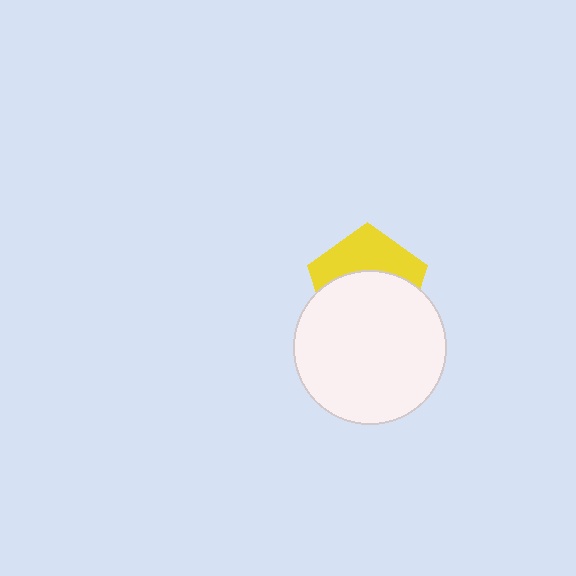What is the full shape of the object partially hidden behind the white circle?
The partially hidden object is a yellow pentagon.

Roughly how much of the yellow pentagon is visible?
A small part of it is visible (roughly 41%).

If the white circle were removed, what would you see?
You would see the complete yellow pentagon.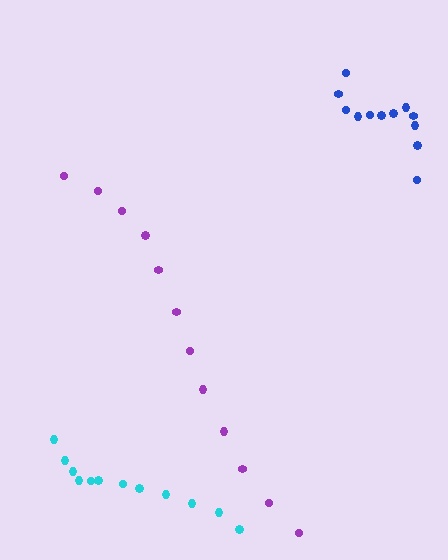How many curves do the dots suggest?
There are 3 distinct paths.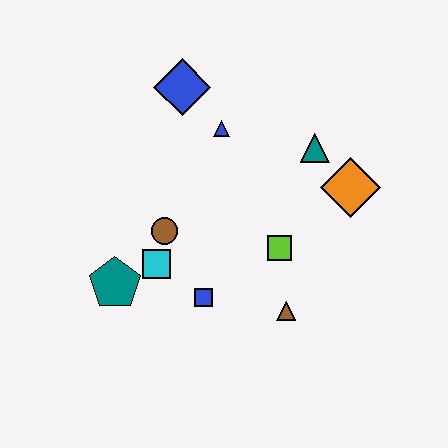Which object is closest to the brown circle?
The cyan square is closest to the brown circle.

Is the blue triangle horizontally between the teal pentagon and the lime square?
Yes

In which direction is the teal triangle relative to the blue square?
The teal triangle is above the blue square.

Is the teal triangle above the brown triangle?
Yes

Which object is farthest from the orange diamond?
The teal pentagon is farthest from the orange diamond.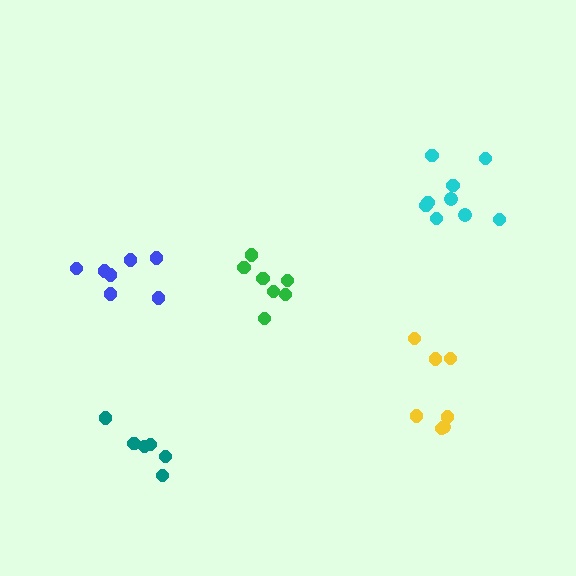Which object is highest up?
The cyan cluster is topmost.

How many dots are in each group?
Group 1: 9 dots, Group 2: 7 dots, Group 3: 7 dots, Group 4: 6 dots, Group 5: 7 dots (36 total).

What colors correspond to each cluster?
The clusters are colored: cyan, yellow, blue, teal, green.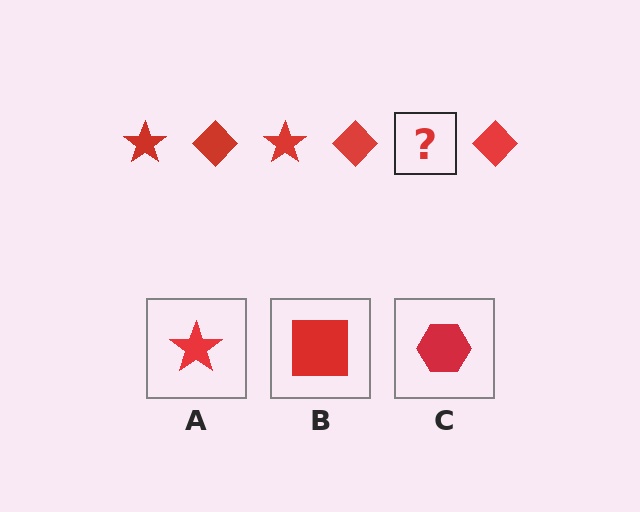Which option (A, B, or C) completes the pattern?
A.